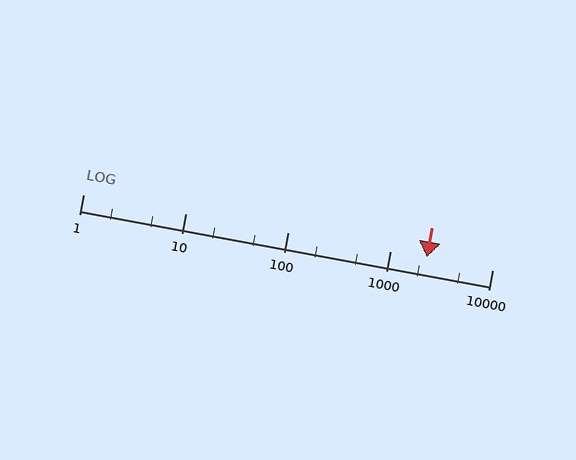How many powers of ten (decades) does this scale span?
The scale spans 4 decades, from 1 to 10000.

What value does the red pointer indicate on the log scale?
The pointer indicates approximately 2300.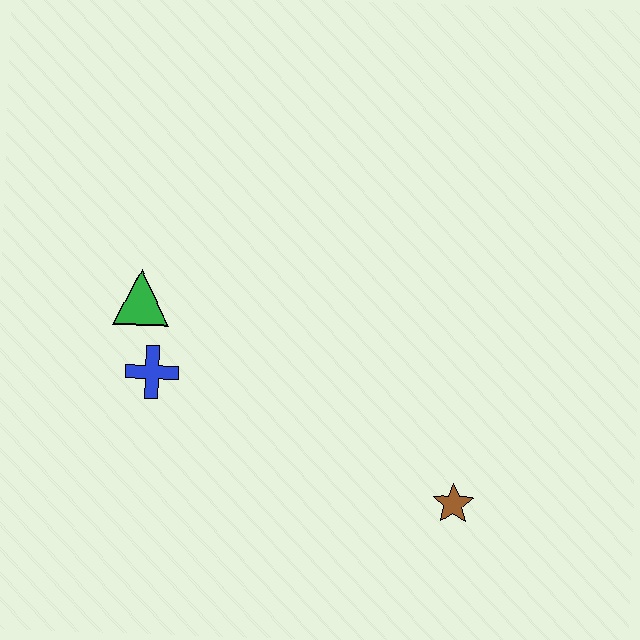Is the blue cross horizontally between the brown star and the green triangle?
Yes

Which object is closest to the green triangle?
The blue cross is closest to the green triangle.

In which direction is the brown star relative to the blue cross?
The brown star is to the right of the blue cross.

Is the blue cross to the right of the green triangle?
Yes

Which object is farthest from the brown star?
The green triangle is farthest from the brown star.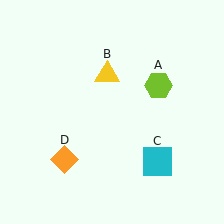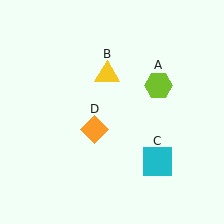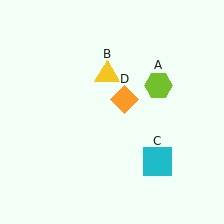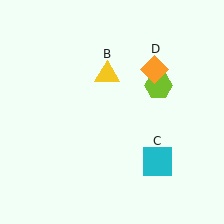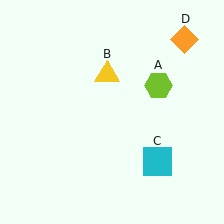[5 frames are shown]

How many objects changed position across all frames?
1 object changed position: orange diamond (object D).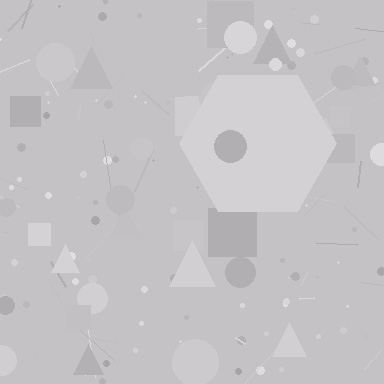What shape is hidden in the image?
A hexagon is hidden in the image.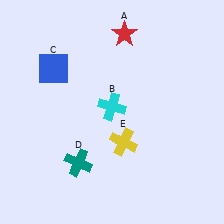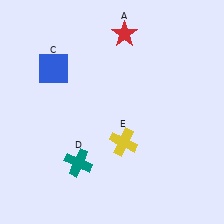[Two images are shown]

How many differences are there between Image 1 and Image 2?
There is 1 difference between the two images.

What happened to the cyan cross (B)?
The cyan cross (B) was removed in Image 2. It was in the top-left area of Image 1.